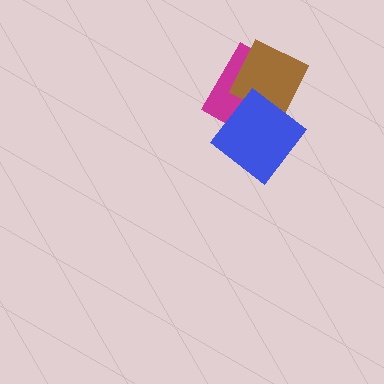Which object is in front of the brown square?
The blue diamond is in front of the brown square.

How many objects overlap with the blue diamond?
2 objects overlap with the blue diamond.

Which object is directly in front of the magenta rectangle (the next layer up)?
The brown square is directly in front of the magenta rectangle.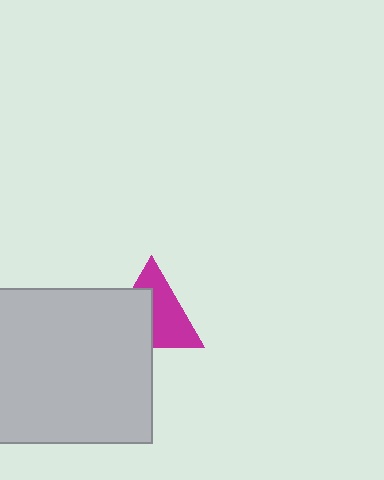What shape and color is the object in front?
The object in front is a light gray square.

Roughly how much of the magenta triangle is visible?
About half of it is visible (roughly 54%).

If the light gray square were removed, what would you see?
You would see the complete magenta triangle.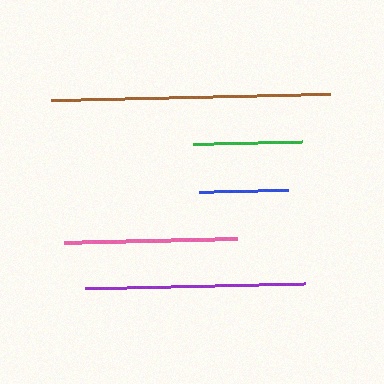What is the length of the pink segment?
The pink segment is approximately 173 pixels long.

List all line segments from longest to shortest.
From longest to shortest: brown, purple, pink, green, blue.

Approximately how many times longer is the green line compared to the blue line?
The green line is approximately 1.2 times the length of the blue line.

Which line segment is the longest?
The brown line is the longest at approximately 278 pixels.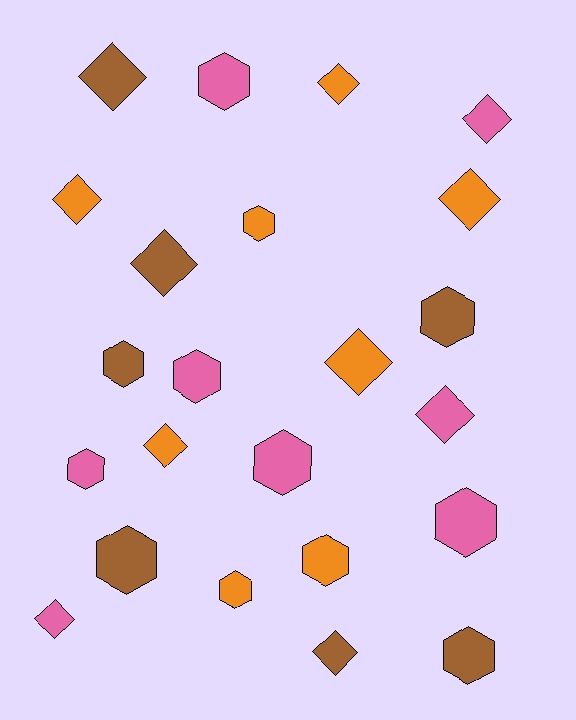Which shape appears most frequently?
Hexagon, with 12 objects.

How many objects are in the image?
There are 23 objects.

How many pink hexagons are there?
There are 5 pink hexagons.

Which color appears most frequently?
Orange, with 8 objects.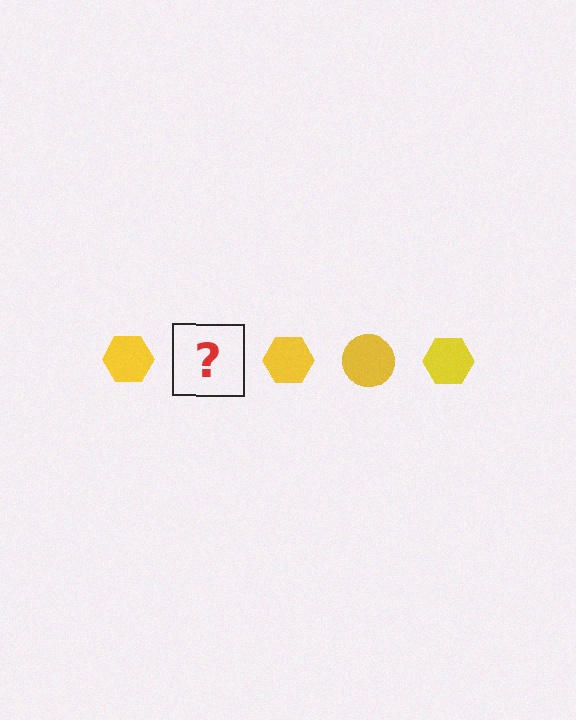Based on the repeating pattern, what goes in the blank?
The blank should be a yellow circle.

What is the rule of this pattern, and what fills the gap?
The rule is that the pattern cycles through hexagon, circle shapes in yellow. The gap should be filled with a yellow circle.